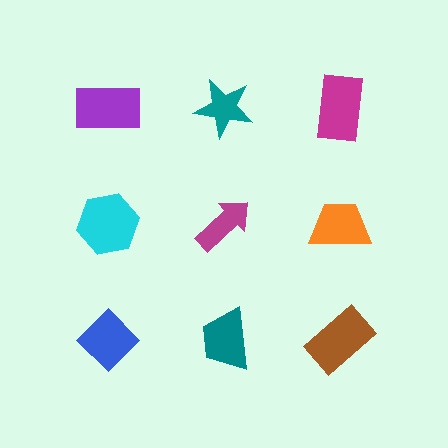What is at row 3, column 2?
A teal trapezoid.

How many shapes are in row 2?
3 shapes.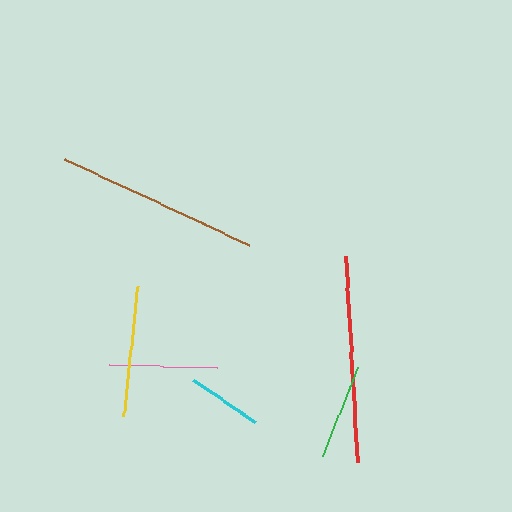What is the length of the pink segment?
The pink segment is approximately 108 pixels long.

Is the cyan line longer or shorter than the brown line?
The brown line is longer than the cyan line.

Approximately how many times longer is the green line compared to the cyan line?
The green line is approximately 1.3 times the length of the cyan line.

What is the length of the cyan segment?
The cyan segment is approximately 75 pixels long.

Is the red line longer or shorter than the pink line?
The red line is longer than the pink line.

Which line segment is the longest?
The red line is the longest at approximately 205 pixels.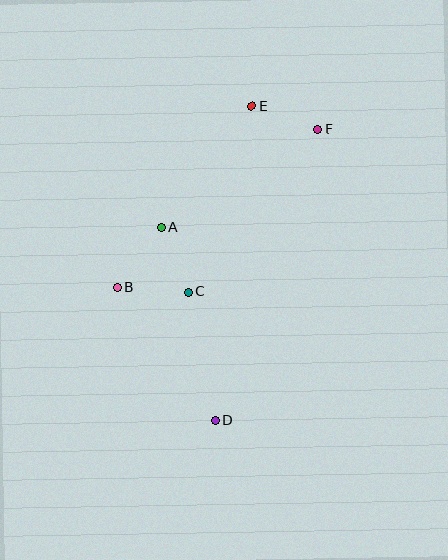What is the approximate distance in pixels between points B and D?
The distance between B and D is approximately 166 pixels.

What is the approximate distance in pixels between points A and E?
The distance between A and E is approximately 151 pixels.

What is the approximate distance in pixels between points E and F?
The distance between E and F is approximately 70 pixels.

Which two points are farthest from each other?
Points D and E are farthest from each other.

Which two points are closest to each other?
Points A and C are closest to each other.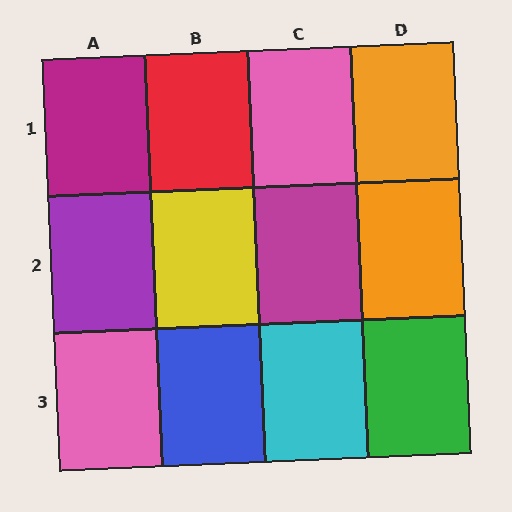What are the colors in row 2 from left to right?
Purple, yellow, magenta, orange.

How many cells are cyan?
1 cell is cyan.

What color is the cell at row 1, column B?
Red.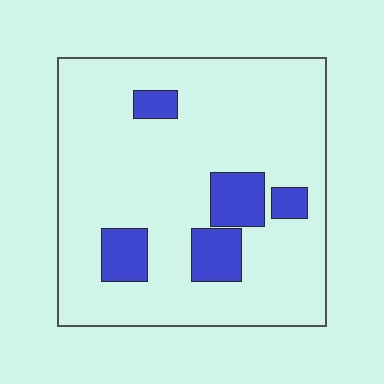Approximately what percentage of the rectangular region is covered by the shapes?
Approximately 15%.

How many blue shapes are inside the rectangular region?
5.